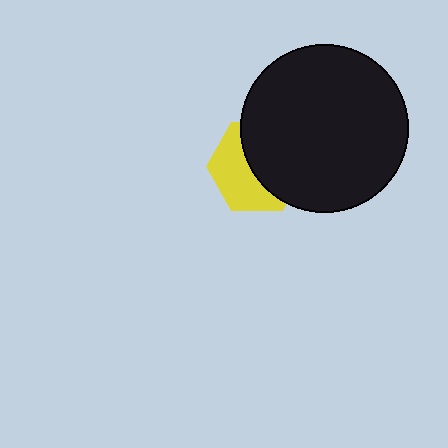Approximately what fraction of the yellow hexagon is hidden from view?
Roughly 53% of the yellow hexagon is hidden behind the black circle.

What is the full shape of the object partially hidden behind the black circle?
The partially hidden object is a yellow hexagon.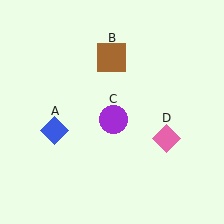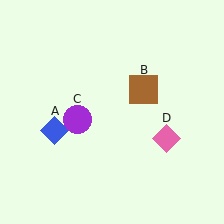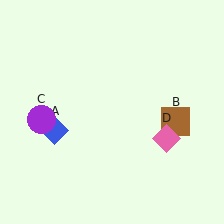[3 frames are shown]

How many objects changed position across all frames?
2 objects changed position: brown square (object B), purple circle (object C).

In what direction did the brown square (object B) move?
The brown square (object B) moved down and to the right.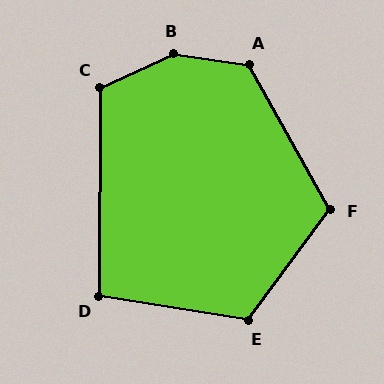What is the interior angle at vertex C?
Approximately 115 degrees (obtuse).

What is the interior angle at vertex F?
Approximately 114 degrees (obtuse).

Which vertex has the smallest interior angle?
D, at approximately 99 degrees.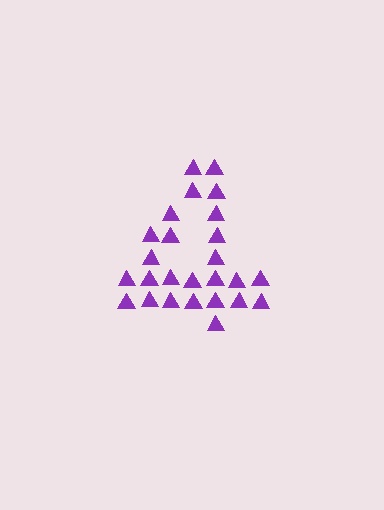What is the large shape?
The large shape is the digit 4.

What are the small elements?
The small elements are triangles.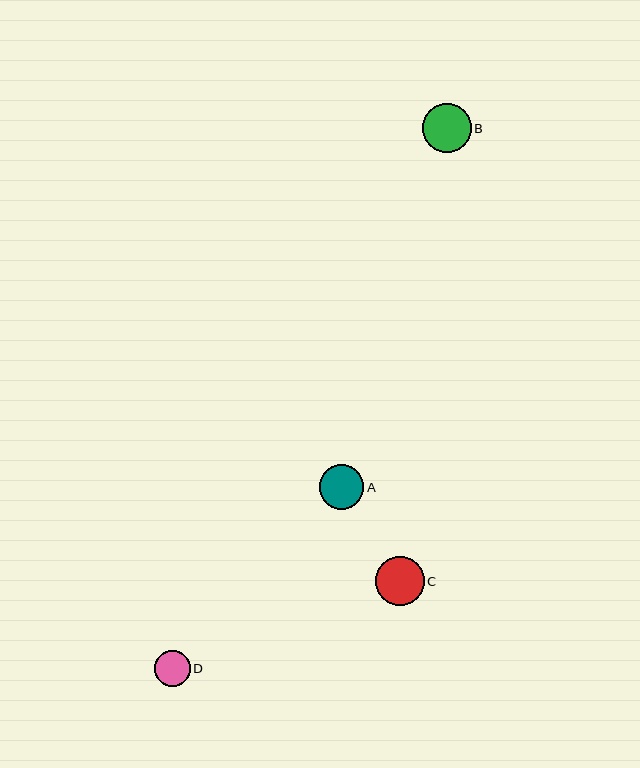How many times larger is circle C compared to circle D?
Circle C is approximately 1.4 times the size of circle D.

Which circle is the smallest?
Circle D is the smallest with a size of approximately 36 pixels.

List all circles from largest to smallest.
From largest to smallest: C, B, A, D.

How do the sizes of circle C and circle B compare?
Circle C and circle B are approximately the same size.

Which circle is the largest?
Circle C is the largest with a size of approximately 49 pixels.